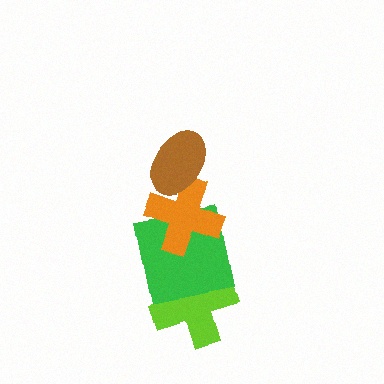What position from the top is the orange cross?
The orange cross is 2nd from the top.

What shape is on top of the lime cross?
The green square is on top of the lime cross.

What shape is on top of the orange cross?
The brown ellipse is on top of the orange cross.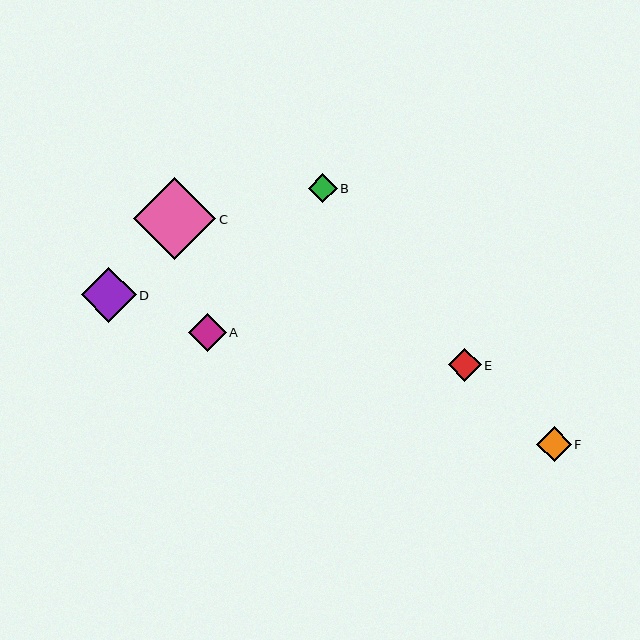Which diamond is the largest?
Diamond C is the largest with a size of approximately 82 pixels.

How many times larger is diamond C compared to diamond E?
Diamond C is approximately 2.5 times the size of diamond E.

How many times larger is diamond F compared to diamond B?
Diamond F is approximately 1.2 times the size of diamond B.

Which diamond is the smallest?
Diamond B is the smallest with a size of approximately 28 pixels.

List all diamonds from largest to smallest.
From largest to smallest: C, D, A, F, E, B.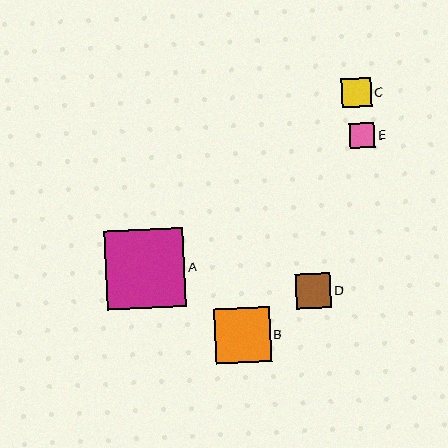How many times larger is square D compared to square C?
Square D is approximately 1.2 times the size of square C.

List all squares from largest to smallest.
From largest to smallest: A, B, D, C, E.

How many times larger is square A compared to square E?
Square A is approximately 3.1 times the size of square E.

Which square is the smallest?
Square E is the smallest with a size of approximately 25 pixels.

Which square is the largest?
Square A is the largest with a size of approximately 79 pixels.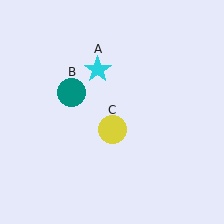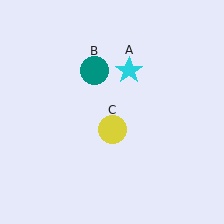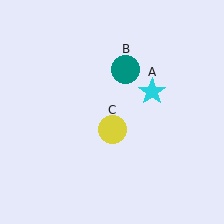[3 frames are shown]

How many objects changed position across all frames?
2 objects changed position: cyan star (object A), teal circle (object B).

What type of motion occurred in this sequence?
The cyan star (object A), teal circle (object B) rotated clockwise around the center of the scene.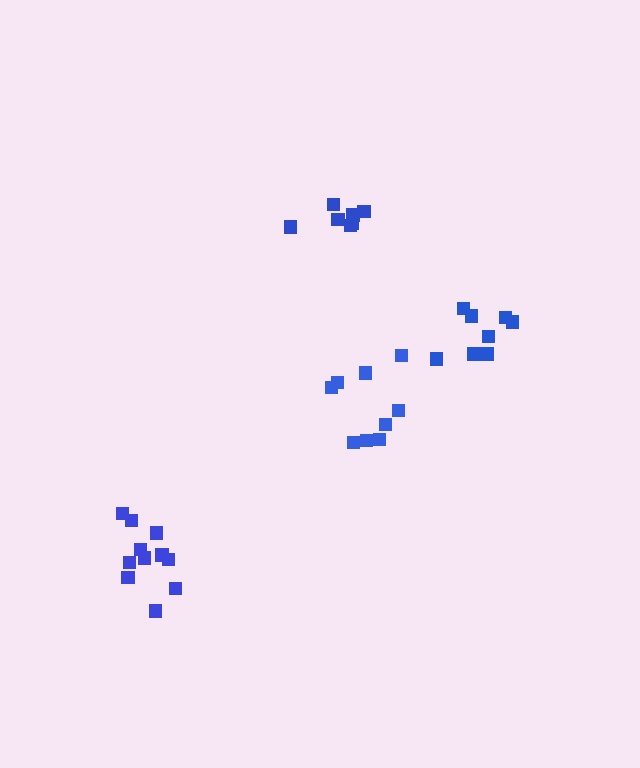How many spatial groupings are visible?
There are 4 spatial groupings.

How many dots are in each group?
Group 1: 11 dots, Group 2: 7 dots, Group 3: 9 dots, Group 4: 9 dots (36 total).